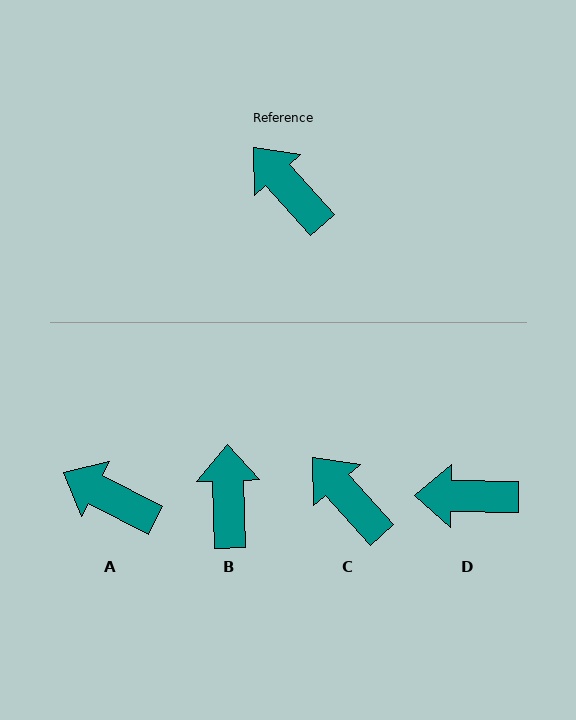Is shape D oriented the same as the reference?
No, it is off by about 47 degrees.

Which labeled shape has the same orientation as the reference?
C.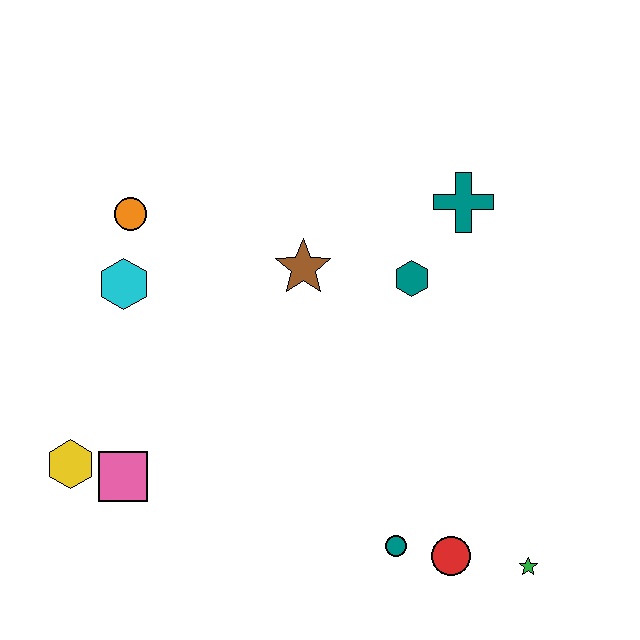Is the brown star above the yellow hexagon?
Yes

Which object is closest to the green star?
The red circle is closest to the green star.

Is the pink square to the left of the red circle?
Yes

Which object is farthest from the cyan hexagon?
The green star is farthest from the cyan hexagon.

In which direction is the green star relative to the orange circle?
The green star is to the right of the orange circle.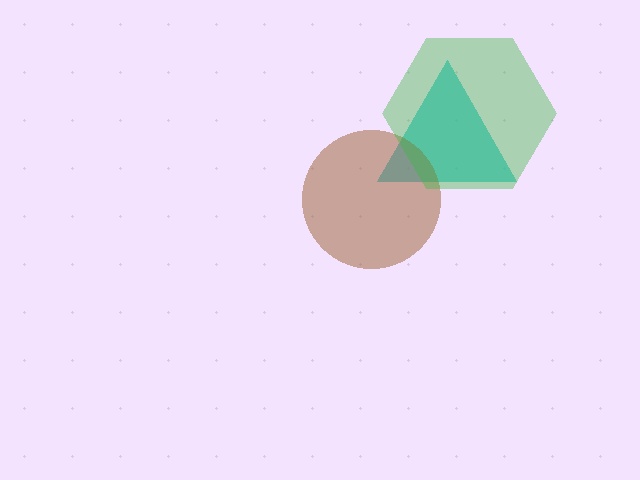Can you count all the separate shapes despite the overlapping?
Yes, there are 3 separate shapes.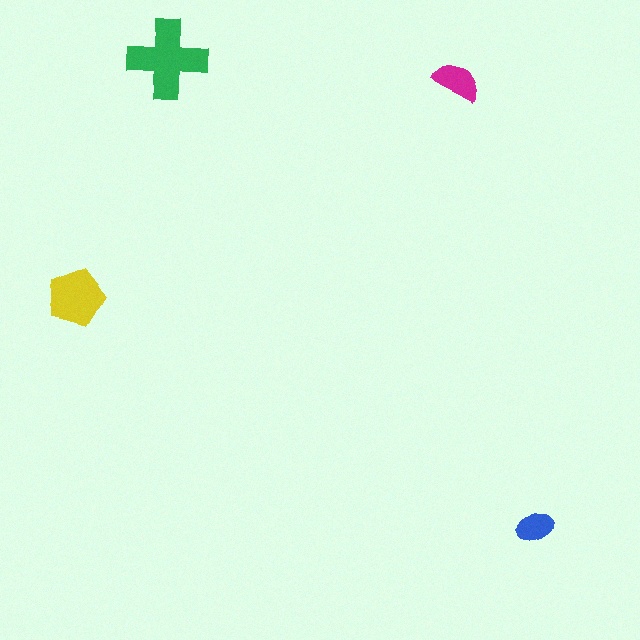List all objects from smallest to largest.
The blue ellipse, the magenta semicircle, the yellow pentagon, the green cross.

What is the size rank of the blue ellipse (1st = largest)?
4th.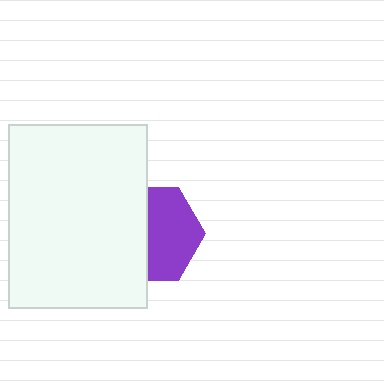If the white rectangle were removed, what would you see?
You would see the complete purple hexagon.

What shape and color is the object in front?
The object in front is a white rectangle.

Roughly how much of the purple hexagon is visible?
About half of it is visible (roughly 56%).